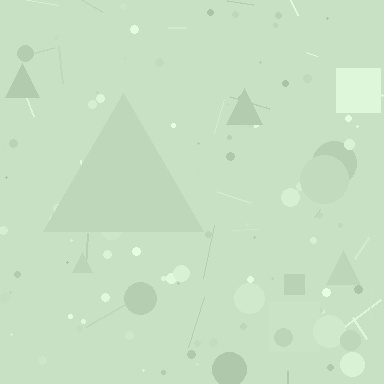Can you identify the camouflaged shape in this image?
The camouflaged shape is a triangle.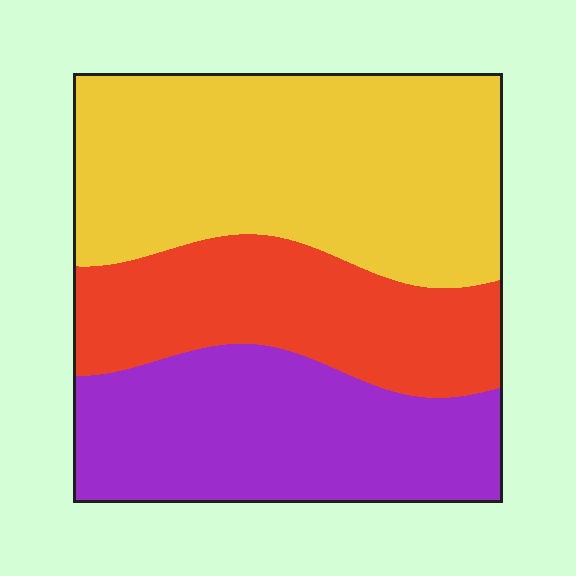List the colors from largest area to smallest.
From largest to smallest: yellow, purple, red.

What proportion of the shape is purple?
Purple takes up between a quarter and a half of the shape.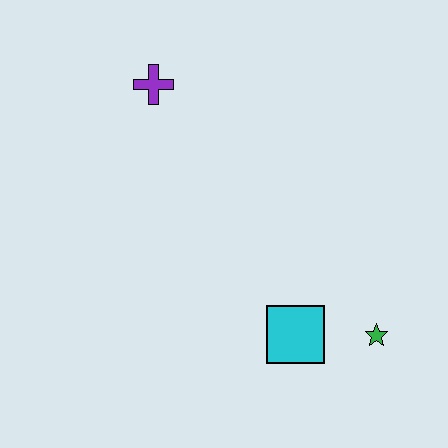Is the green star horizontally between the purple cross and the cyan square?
No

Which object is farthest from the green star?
The purple cross is farthest from the green star.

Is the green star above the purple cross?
No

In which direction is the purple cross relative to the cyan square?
The purple cross is above the cyan square.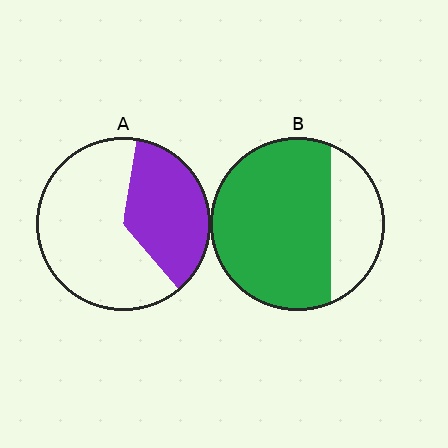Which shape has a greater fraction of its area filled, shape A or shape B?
Shape B.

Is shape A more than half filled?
No.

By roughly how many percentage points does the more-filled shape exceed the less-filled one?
By roughly 35 percentage points (B over A).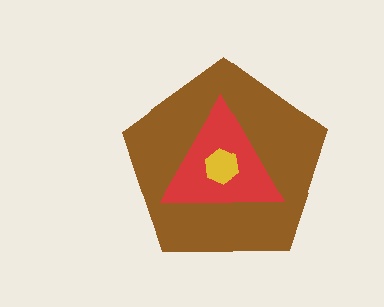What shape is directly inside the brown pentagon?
The red triangle.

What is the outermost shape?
The brown pentagon.